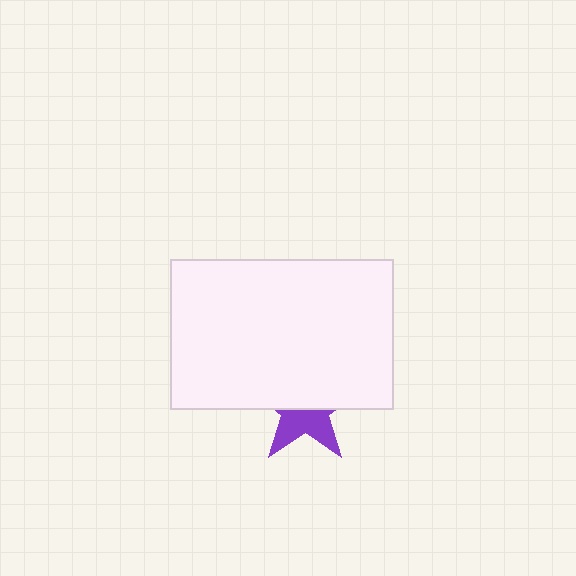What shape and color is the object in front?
The object in front is a white rectangle.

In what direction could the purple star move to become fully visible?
The purple star could move down. That would shift it out from behind the white rectangle entirely.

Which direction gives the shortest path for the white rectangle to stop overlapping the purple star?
Moving up gives the shortest separation.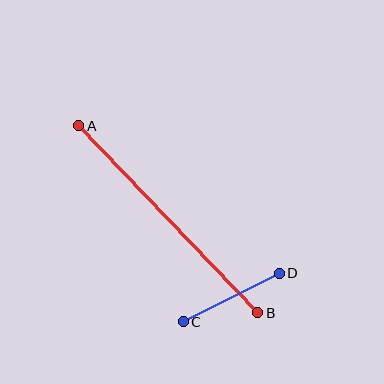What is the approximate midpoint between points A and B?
The midpoint is at approximately (168, 219) pixels.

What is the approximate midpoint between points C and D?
The midpoint is at approximately (231, 298) pixels.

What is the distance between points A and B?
The distance is approximately 259 pixels.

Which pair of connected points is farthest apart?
Points A and B are farthest apart.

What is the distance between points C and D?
The distance is approximately 108 pixels.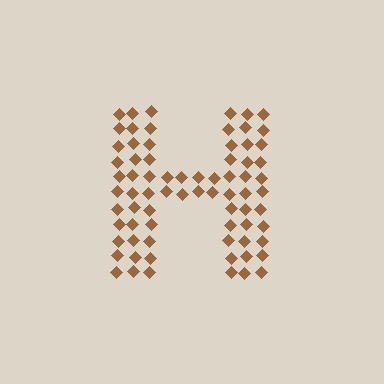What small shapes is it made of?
It is made of small diamonds.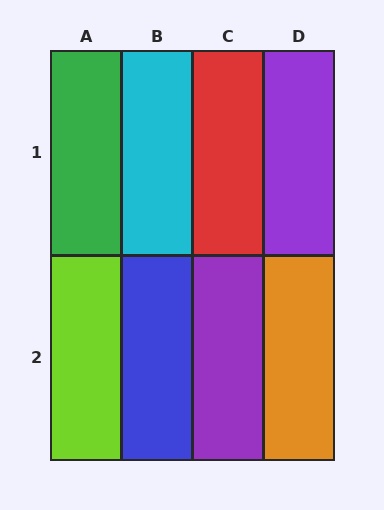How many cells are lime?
1 cell is lime.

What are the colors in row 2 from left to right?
Lime, blue, purple, orange.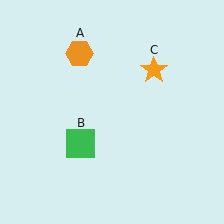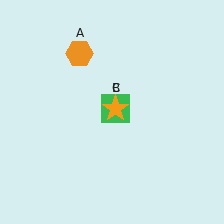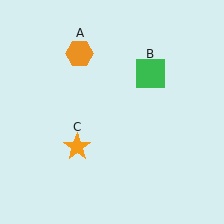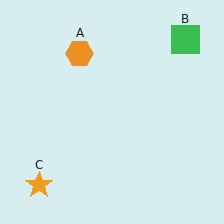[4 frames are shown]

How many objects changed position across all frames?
2 objects changed position: green square (object B), orange star (object C).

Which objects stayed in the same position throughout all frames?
Orange hexagon (object A) remained stationary.